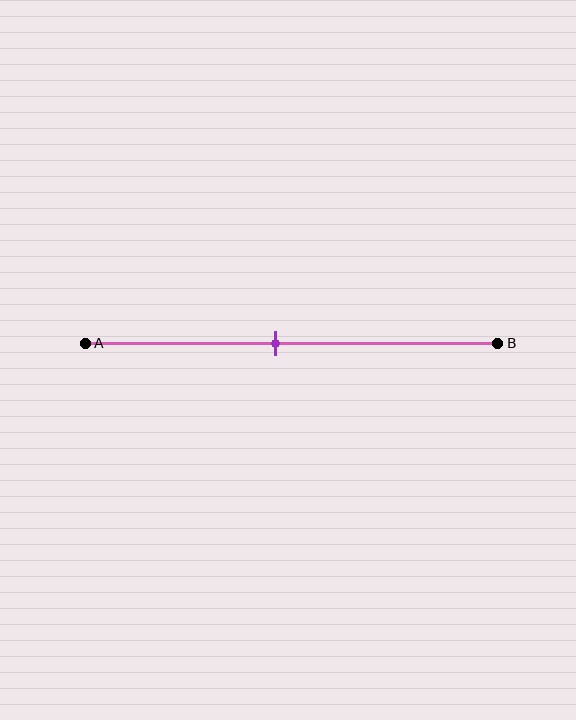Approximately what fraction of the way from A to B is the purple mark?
The purple mark is approximately 45% of the way from A to B.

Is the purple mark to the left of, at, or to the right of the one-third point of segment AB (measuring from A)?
The purple mark is to the right of the one-third point of segment AB.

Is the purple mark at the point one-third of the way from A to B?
No, the mark is at about 45% from A, not at the 33% one-third point.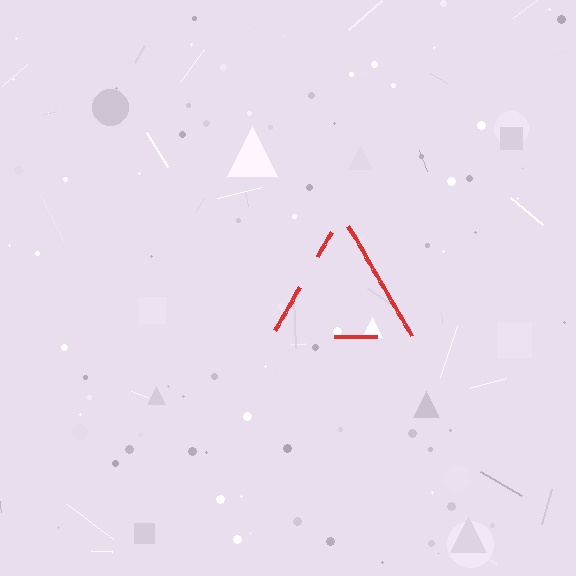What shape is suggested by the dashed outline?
The dashed outline suggests a triangle.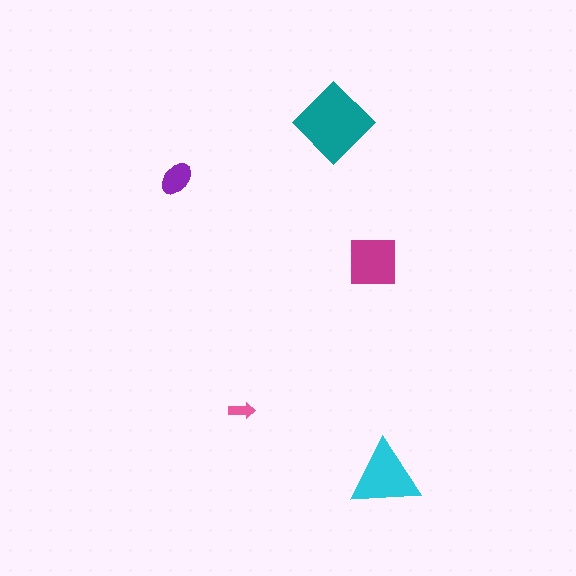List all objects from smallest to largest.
The pink arrow, the purple ellipse, the magenta square, the cyan triangle, the teal diamond.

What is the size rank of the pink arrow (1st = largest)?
5th.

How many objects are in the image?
There are 5 objects in the image.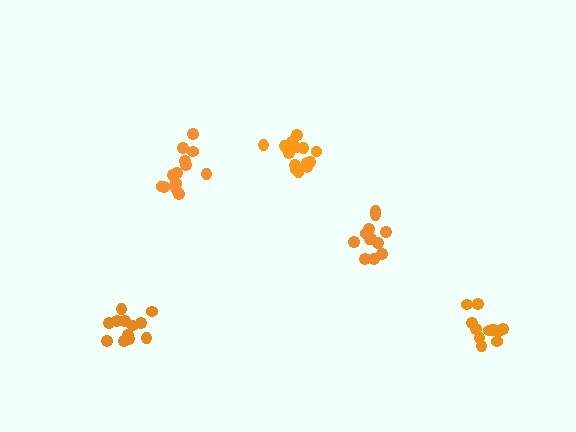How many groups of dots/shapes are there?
There are 5 groups.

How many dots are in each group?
Group 1: 15 dots, Group 2: 12 dots, Group 3: 12 dots, Group 4: 14 dots, Group 5: 13 dots (66 total).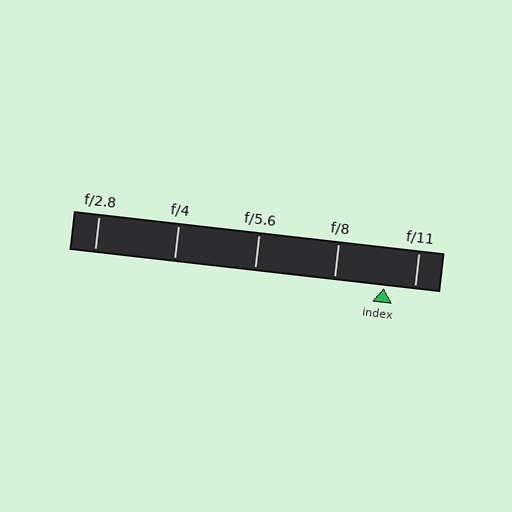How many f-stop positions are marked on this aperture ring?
There are 5 f-stop positions marked.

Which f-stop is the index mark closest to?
The index mark is closest to f/11.